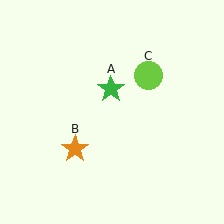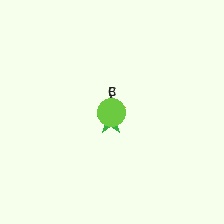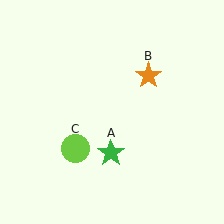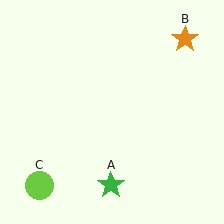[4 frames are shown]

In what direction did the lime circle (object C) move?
The lime circle (object C) moved down and to the left.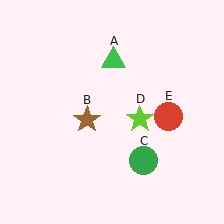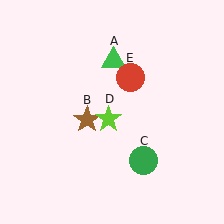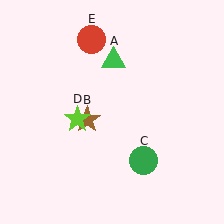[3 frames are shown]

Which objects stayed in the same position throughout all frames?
Green triangle (object A) and brown star (object B) and green circle (object C) remained stationary.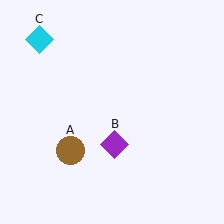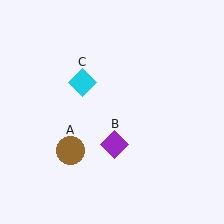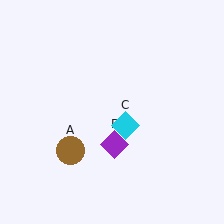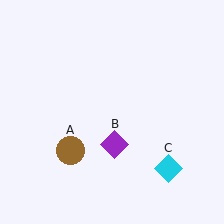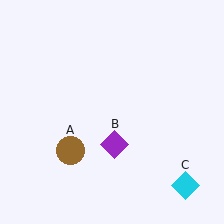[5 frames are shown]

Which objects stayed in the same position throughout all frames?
Brown circle (object A) and purple diamond (object B) remained stationary.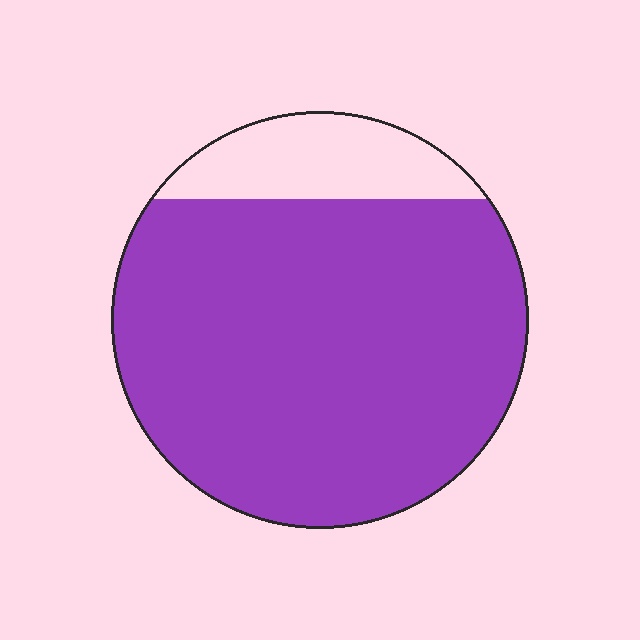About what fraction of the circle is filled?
About five sixths (5/6).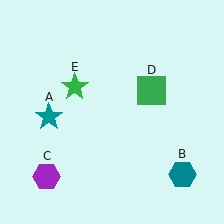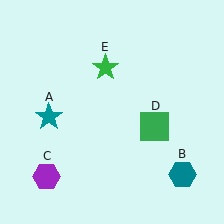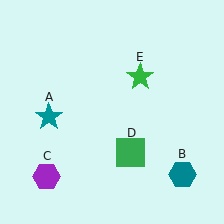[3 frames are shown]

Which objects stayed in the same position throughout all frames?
Teal star (object A) and teal hexagon (object B) and purple hexagon (object C) remained stationary.